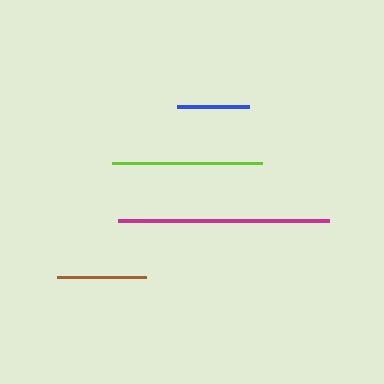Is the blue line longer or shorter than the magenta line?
The magenta line is longer than the blue line.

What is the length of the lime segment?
The lime segment is approximately 150 pixels long.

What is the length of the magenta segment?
The magenta segment is approximately 212 pixels long.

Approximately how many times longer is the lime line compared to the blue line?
The lime line is approximately 2.1 times the length of the blue line.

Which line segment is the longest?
The magenta line is the longest at approximately 212 pixels.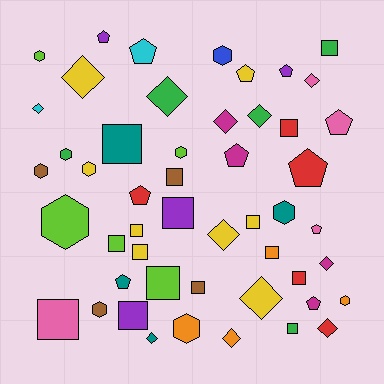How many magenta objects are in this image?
There are 4 magenta objects.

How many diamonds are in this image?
There are 12 diamonds.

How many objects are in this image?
There are 50 objects.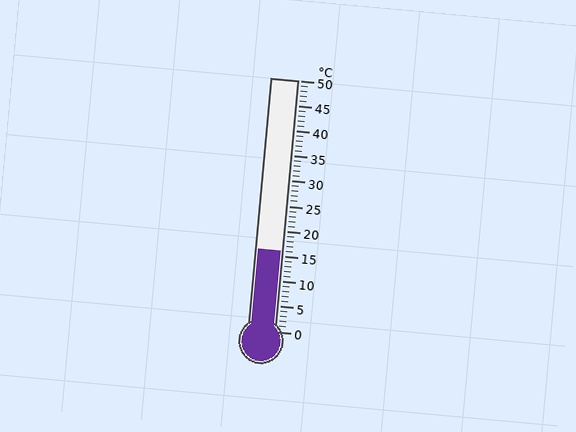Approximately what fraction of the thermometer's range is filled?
The thermometer is filled to approximately 30% of its range.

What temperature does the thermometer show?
The thermometer shows approximately 16°C.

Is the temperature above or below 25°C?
The temperature is below 25°C.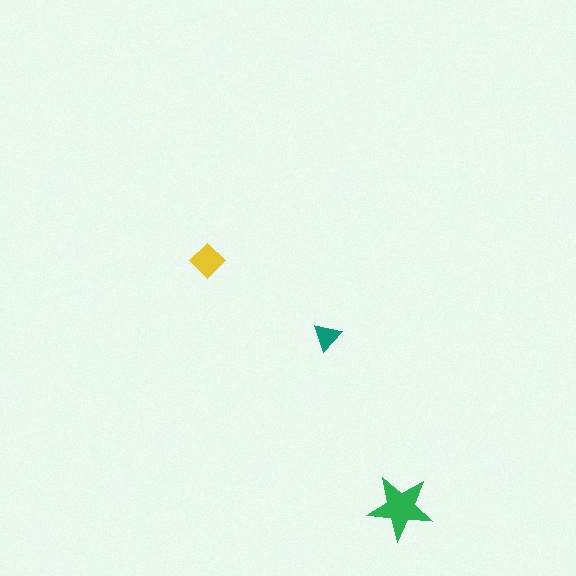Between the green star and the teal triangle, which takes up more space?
The green star.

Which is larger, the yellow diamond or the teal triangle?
The yellow diamond.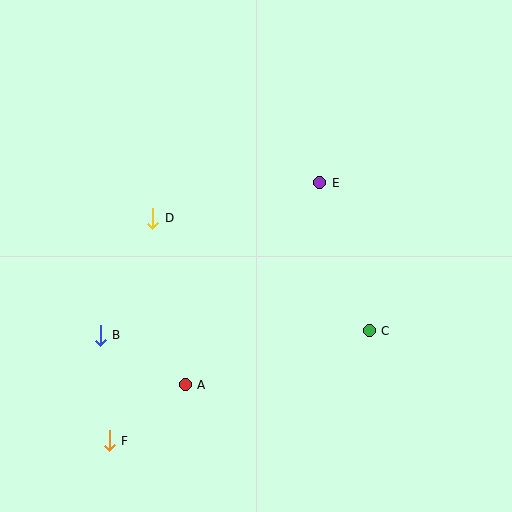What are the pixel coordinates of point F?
Point F is at (109, 441).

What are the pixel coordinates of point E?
Point E is at (320, 183).